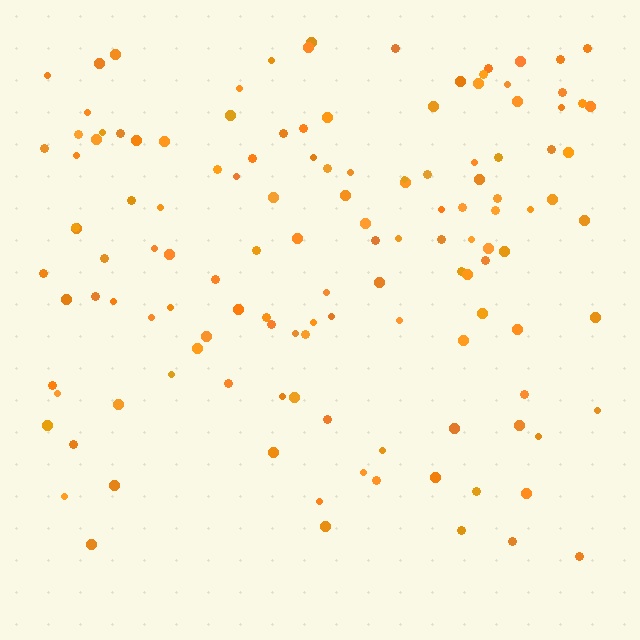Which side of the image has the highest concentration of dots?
The top.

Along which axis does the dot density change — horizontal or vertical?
Vertical.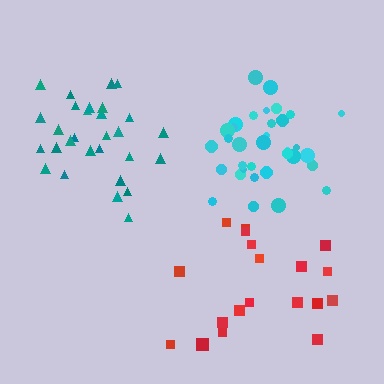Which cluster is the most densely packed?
Cyan.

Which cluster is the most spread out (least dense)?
Red.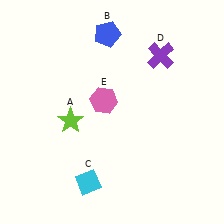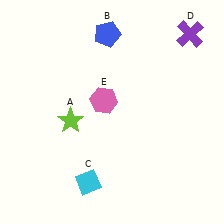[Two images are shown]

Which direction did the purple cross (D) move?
The purple cross (D) moved right.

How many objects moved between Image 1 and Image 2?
1 object moved between the two images.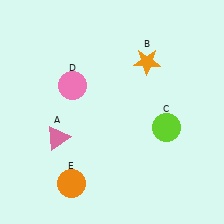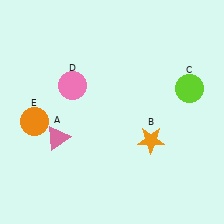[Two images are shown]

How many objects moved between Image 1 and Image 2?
3 objects moved between the two images.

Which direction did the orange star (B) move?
The orange star (B) moved down.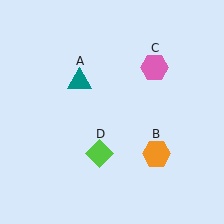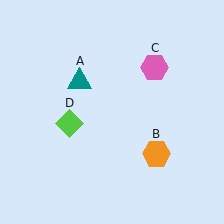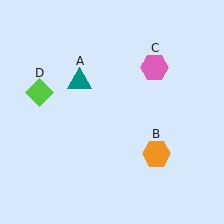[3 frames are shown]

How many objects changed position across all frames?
1 object changed position: lime diamond (object D).